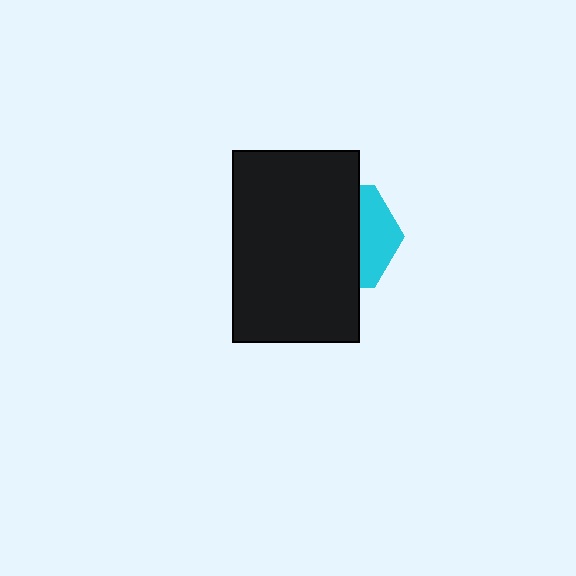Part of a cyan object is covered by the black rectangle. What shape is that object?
It is a hexagon.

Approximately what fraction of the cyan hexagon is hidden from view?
Roughly 66% of the cyan hexagon is hidden behind the black rectangle.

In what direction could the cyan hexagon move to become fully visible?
The cyan hexagon could move right. That would shift it out from behind the black rectangle entirely.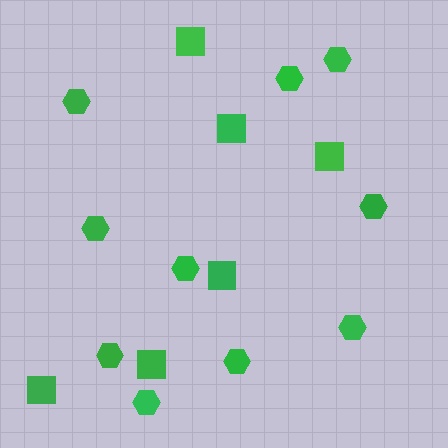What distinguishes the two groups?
There are 2 groups: one group of squares (6) and one group of hexagons (10).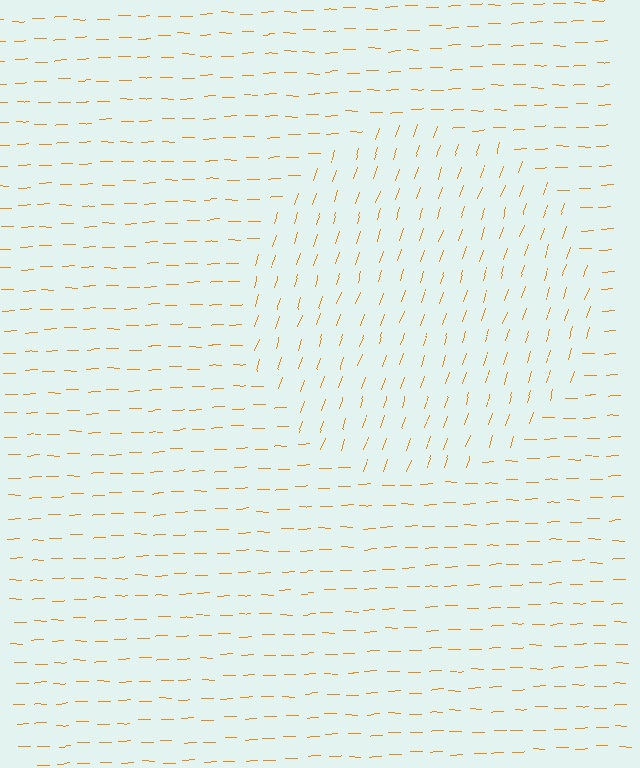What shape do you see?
I see a circle.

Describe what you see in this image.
The image is filled with small orange line segments. A circle region in the image has lines oriented differently from the surrounding lines, creating a visible texture boundary.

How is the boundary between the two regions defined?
The boundary is defined purely by a change in line orientation (approximately 71 degrees difference). All lines are the same color and thickness.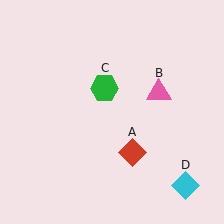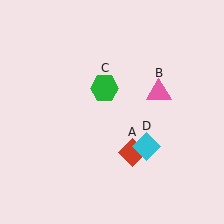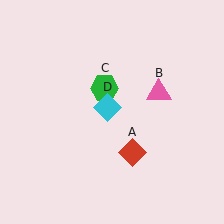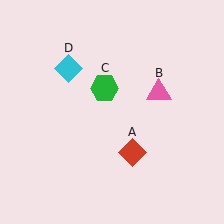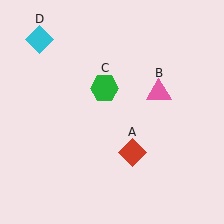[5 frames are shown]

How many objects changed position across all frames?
1 object changed position: cyan diamond (object D).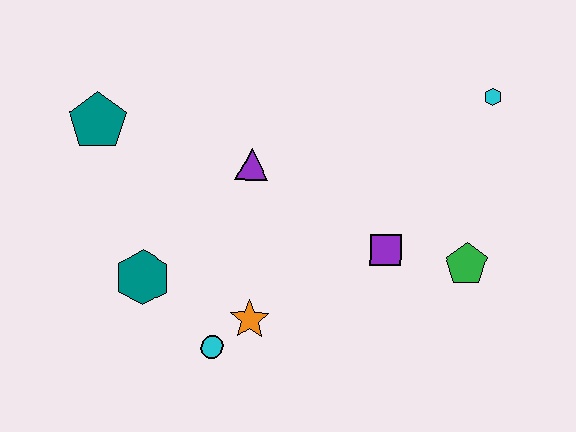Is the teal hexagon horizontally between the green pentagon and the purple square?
No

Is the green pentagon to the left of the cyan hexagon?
Yes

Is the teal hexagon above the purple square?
No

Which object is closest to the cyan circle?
The orange star is closest to the cyan circle.